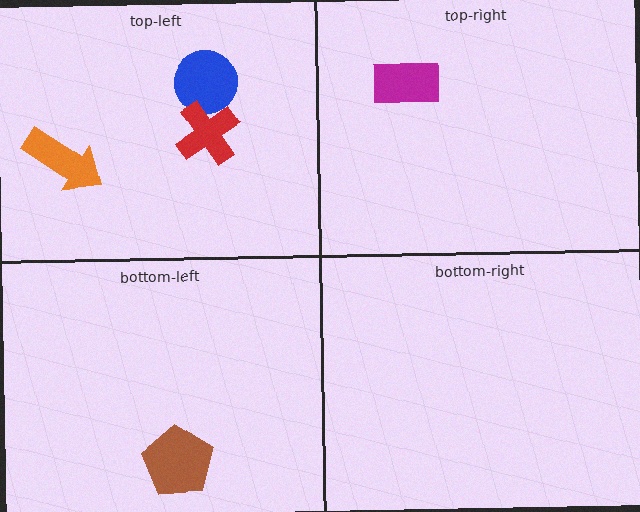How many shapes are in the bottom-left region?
1.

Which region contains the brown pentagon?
The bottom-left region.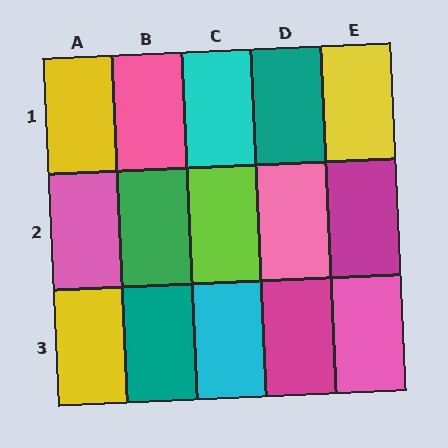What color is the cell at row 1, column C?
Cyan.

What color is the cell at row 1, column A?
Yellow.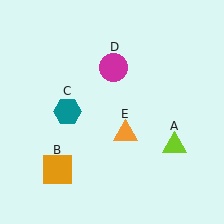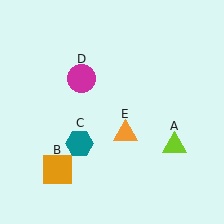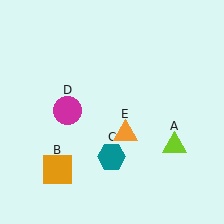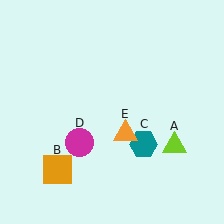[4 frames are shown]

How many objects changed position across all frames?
2 objects changed position: teal hexagon (object C), magenta circle (object D).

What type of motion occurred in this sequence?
The teal hexagon (object C), magenta circle (object D) rotated counterclockwise around the center of the scene.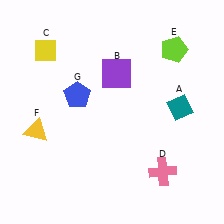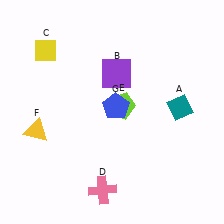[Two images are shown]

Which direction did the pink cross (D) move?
The pink cross (D) moved left.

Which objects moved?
The objects that moved are: the pink cross (D), the lime pentagon (E), the blue pentagon (G).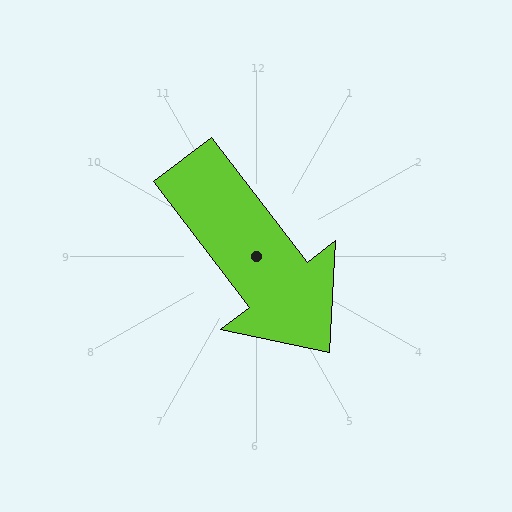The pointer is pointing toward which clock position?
Roughly 5 o'clock.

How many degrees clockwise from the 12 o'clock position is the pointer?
Approximately 143 degrees.